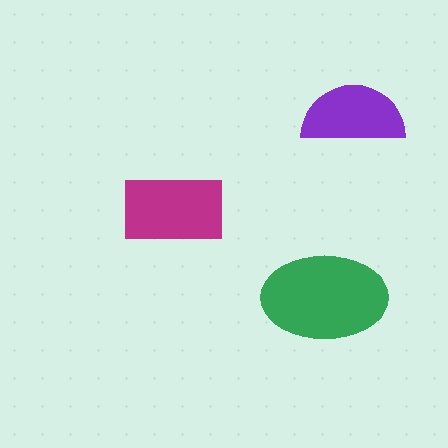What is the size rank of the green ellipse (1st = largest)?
1st.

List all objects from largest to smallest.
The green ellipse, the magenta rectangle, the purple semicircle.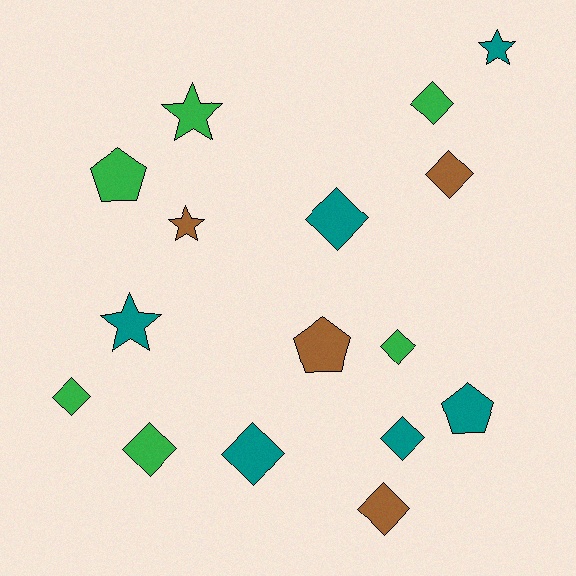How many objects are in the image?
There are 16 objects.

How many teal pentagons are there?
There is 1 teal pentagon.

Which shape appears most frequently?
Diamond, with 9 objects.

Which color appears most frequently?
Green, with 6 objects.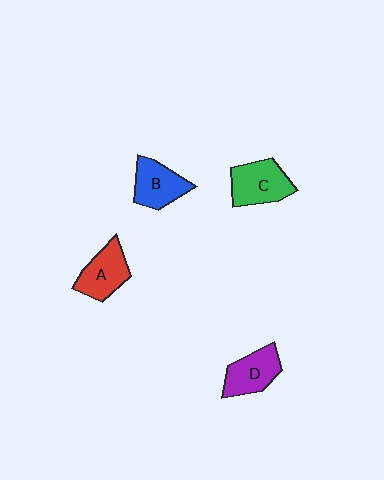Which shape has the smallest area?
Shape D (purple).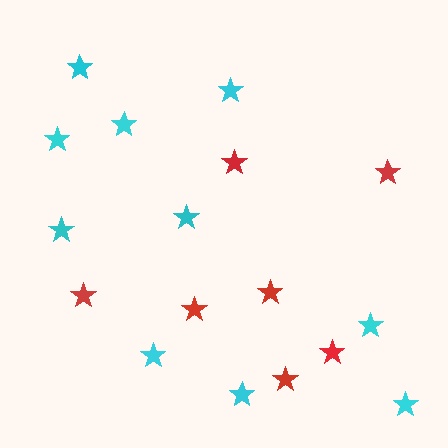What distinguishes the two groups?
There are 2 groups: one group of red stars (7) and one group of cyan stars (10).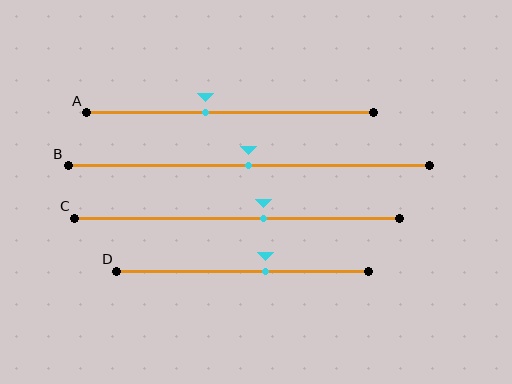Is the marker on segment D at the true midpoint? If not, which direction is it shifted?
No, the marker on segment D is shifted to the right by about 9% of the segment length.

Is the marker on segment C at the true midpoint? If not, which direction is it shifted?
No, the marker on segment C is shifted to the right by about 8% of the segment length.